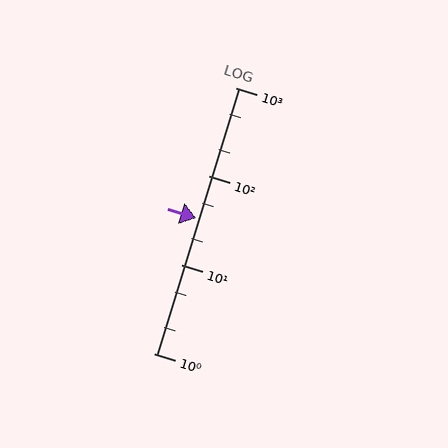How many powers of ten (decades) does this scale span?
The scale spans 3 decades, from 1 to 1000.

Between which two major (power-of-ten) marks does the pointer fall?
The pointer is between 10 and 100.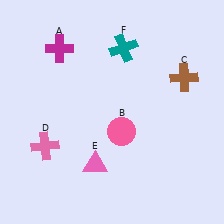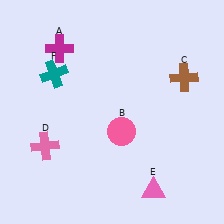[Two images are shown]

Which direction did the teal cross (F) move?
The teal cross (F) moved left.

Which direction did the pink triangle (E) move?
The pink triangle (E) moved right.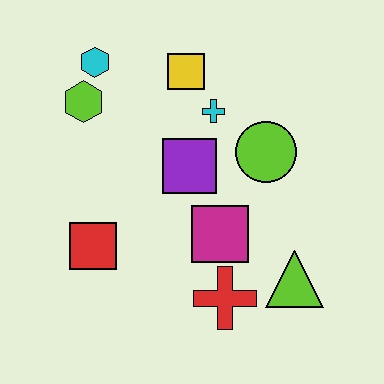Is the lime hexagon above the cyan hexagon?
No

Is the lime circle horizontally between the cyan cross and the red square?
No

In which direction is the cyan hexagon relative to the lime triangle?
The cyan hexagon is above the lime triangle.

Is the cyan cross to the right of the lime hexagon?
Yes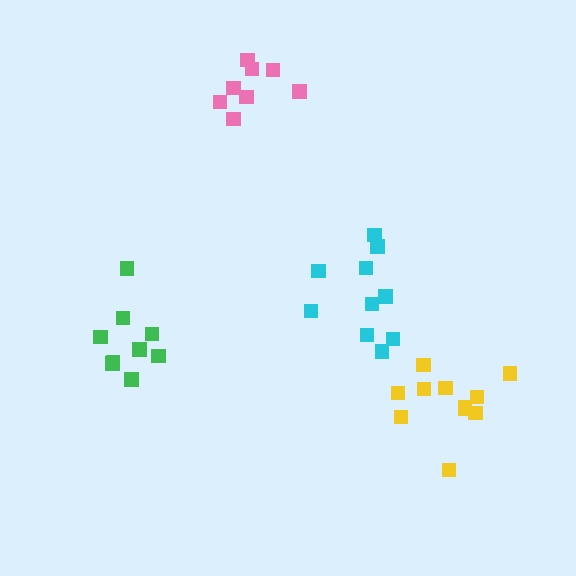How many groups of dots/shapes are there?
There are 4 groups.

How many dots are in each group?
Group 1: 10 dots, Group 2: 9 dots, Group 3: 8 dots, Group 4: 11 dots (38 total).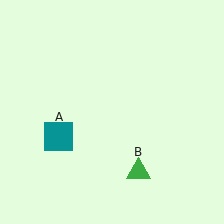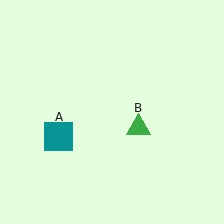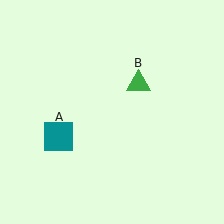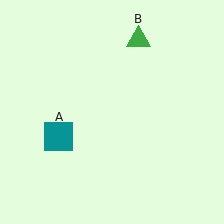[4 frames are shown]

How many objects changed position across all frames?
1 object changed position: green triangle (object B).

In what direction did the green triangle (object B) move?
The green triangle (object B) moved up.